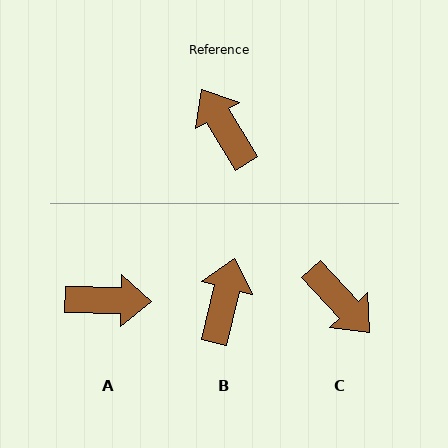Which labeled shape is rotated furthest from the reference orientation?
C, about 168 degrees away.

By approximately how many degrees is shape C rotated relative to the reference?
Approximately 168 degrees clockwise.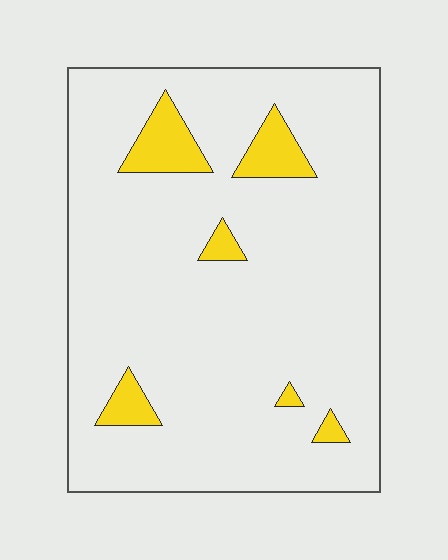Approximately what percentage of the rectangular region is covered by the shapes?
Approximately 10%.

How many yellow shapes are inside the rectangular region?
6.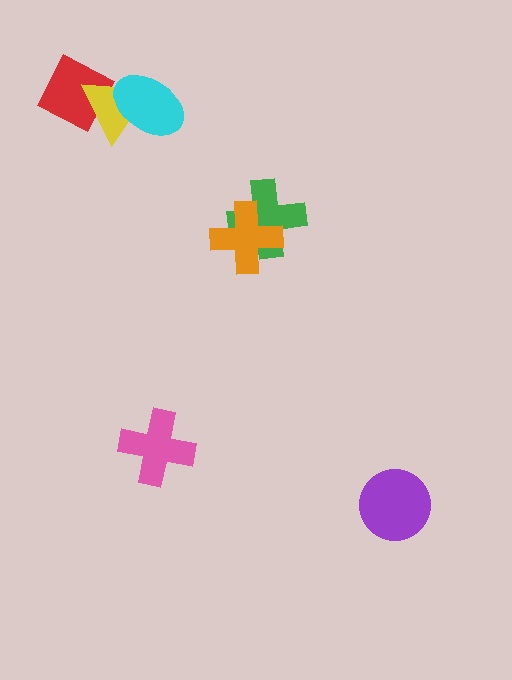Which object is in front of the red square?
The yellow triangle is in front of the red square.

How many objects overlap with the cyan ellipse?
1 object overlaps with the cyan ellipse.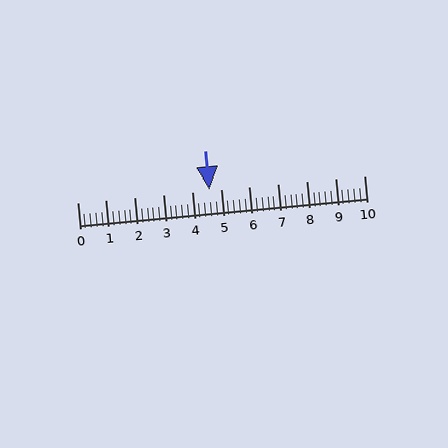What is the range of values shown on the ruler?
The ruler shows values from 0 to 10.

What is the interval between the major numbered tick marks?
The major tick marks are spaced 1 units apart.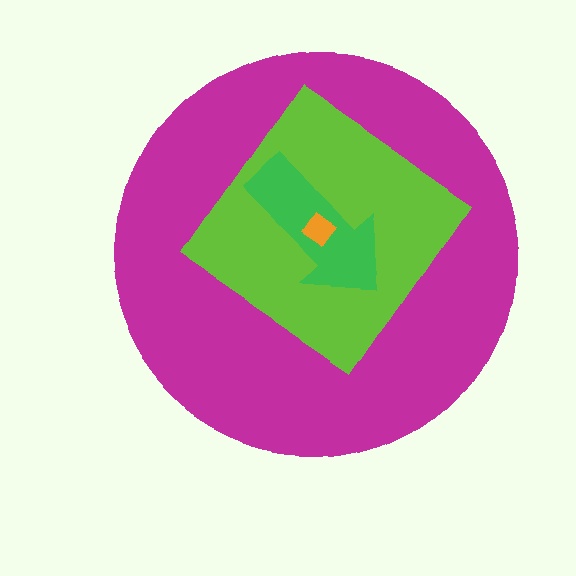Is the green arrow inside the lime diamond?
Yes.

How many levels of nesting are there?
4.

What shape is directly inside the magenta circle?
The lime diamond.